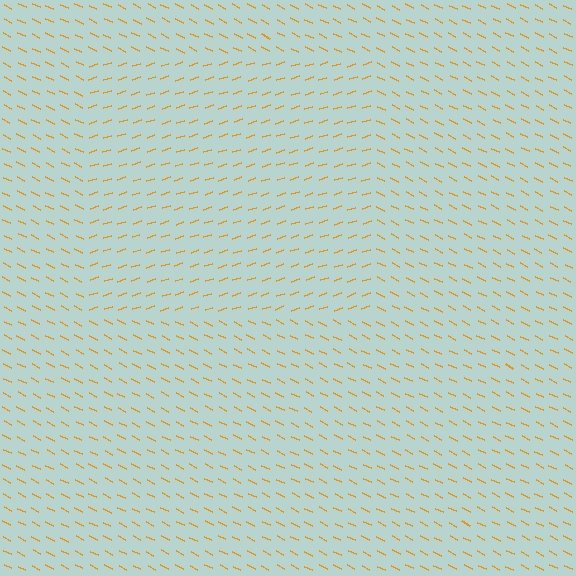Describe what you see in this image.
The image is filled with small orange line segments. A rectangle region in the image has lines oriented differently from the surrounding lines, creating a visible texture boundary.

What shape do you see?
I see a rectangle.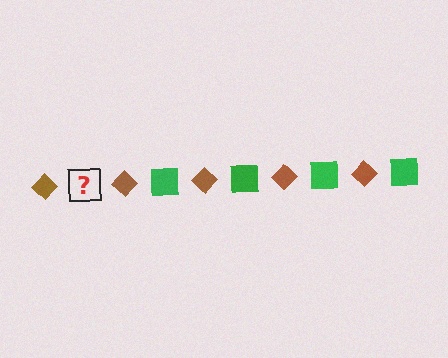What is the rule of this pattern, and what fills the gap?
The rule is that the pattern alternates between brown diamond and green square. The gap should be filled with a green square.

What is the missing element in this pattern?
The missing element is a green square.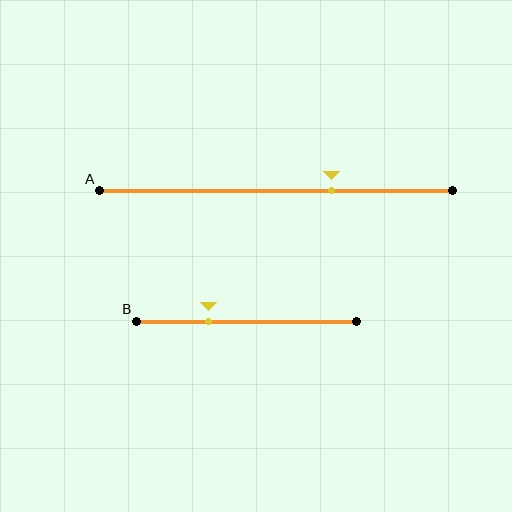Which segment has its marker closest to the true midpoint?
Segment A has its marker closest to the true midpoint.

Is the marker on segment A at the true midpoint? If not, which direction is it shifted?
No, the marker on segment A is shifted to the right by about 16% of the segment length.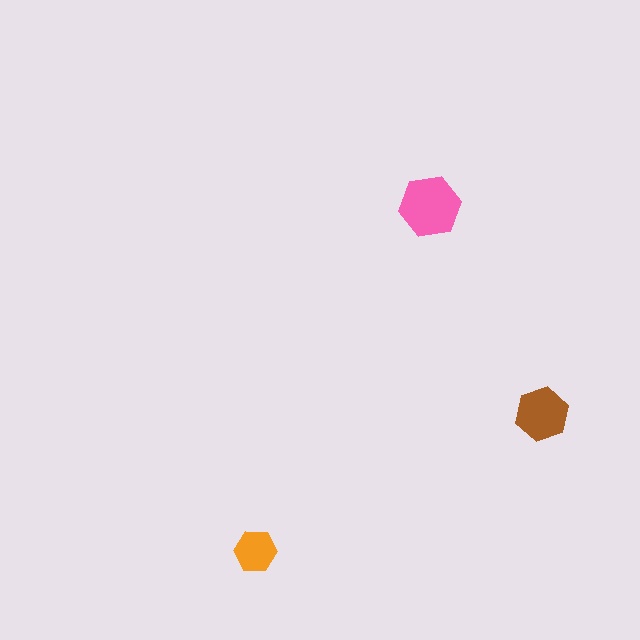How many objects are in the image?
There are 3 objects in the image.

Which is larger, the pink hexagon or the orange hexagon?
The pink one.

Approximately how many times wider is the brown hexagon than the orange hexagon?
About 1.5 times wider.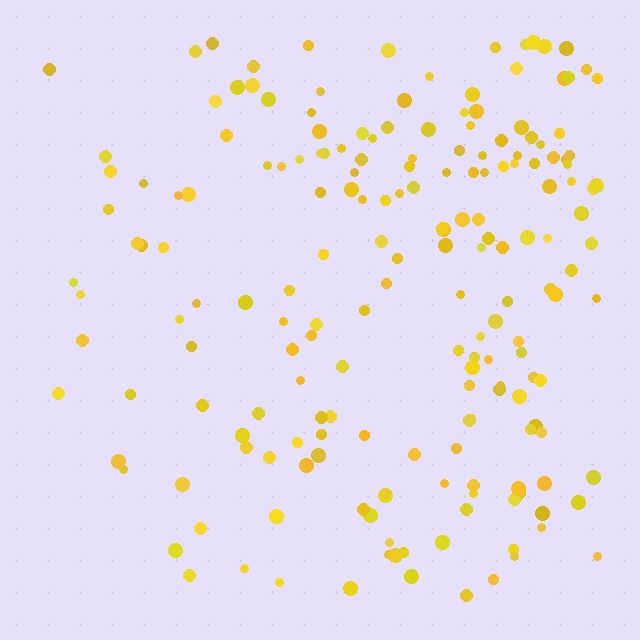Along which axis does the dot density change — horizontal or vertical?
Horizontal.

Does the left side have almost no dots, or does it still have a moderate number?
Still a moderate number, just noticeably fewer than the right.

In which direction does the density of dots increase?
From left to right, with the right side densest.